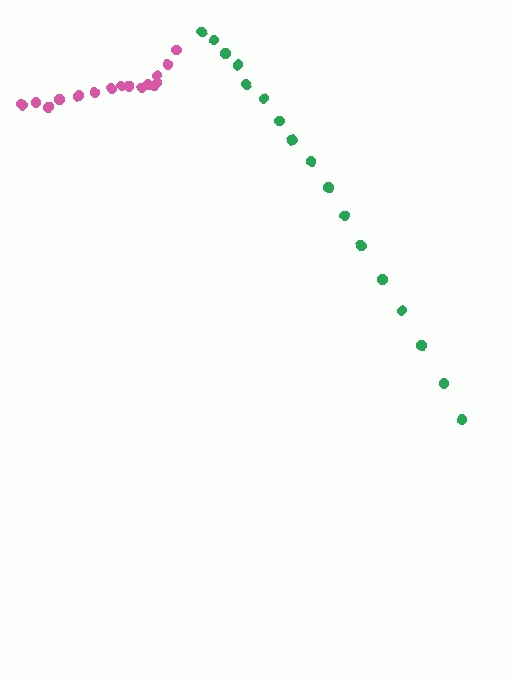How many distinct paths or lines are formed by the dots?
There are 2 distinct paths.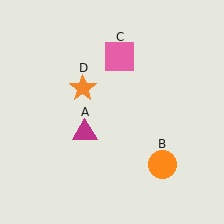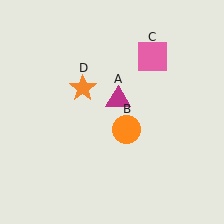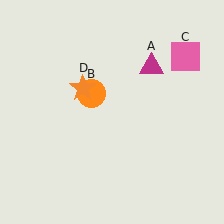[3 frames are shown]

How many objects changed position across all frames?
3 objects changed position: magenta triangle (object A), orange circle (object B), pink square (object C).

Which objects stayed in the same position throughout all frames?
Orange star (object D) remained stationary.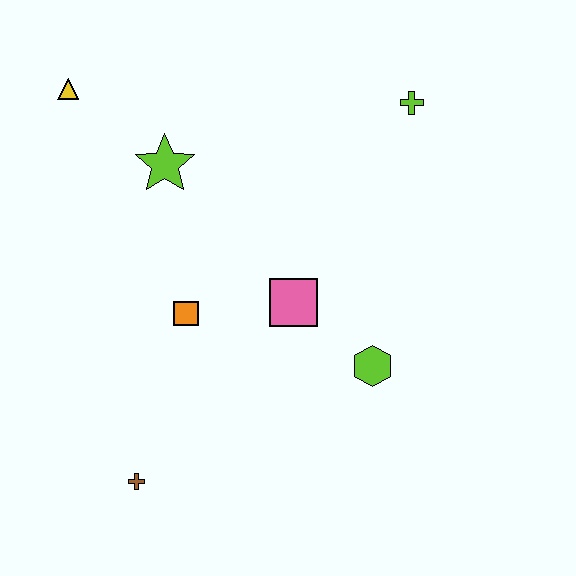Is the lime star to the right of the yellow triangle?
Yes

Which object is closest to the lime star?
The yellow triangle is closest to the lime star.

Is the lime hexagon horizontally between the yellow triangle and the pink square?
No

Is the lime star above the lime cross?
No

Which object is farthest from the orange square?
The lime cross is farthest from the orange square.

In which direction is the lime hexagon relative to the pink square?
The lime hexagon is to the right of the pink square.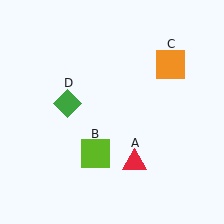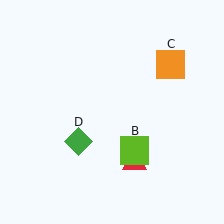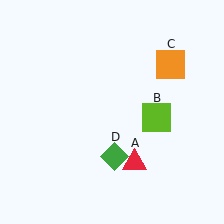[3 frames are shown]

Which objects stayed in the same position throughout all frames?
Red triangle (object A) and orange square (object C) remained stationary.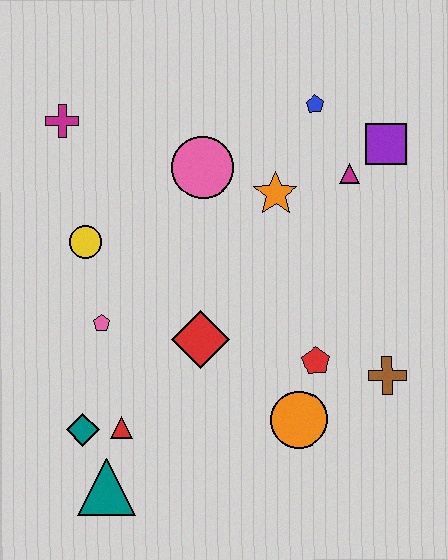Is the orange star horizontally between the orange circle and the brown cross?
No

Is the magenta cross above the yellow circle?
Yes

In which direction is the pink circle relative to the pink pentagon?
The pink circle is above the pink pentagon.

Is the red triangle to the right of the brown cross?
No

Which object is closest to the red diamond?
The pink pentagon is closest to the red diamond.